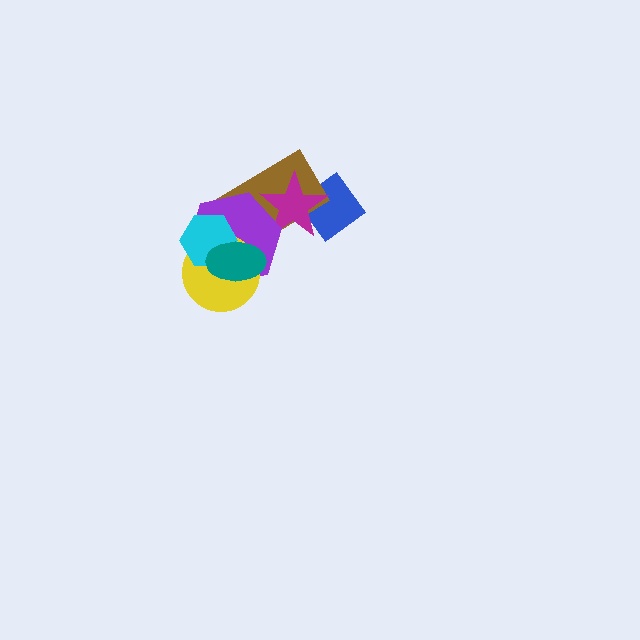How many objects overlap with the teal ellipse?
4 objects overlap with the teal ellipse.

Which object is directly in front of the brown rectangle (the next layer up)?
The magenta star is directly in front of the brown rectangle.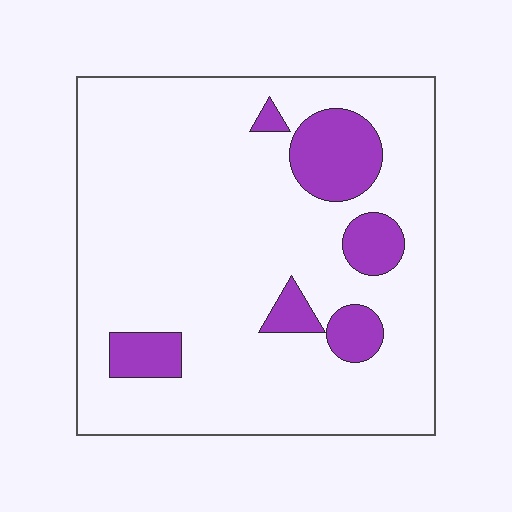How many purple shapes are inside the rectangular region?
6.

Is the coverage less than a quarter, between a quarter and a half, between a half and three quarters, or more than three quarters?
Less than a quarter.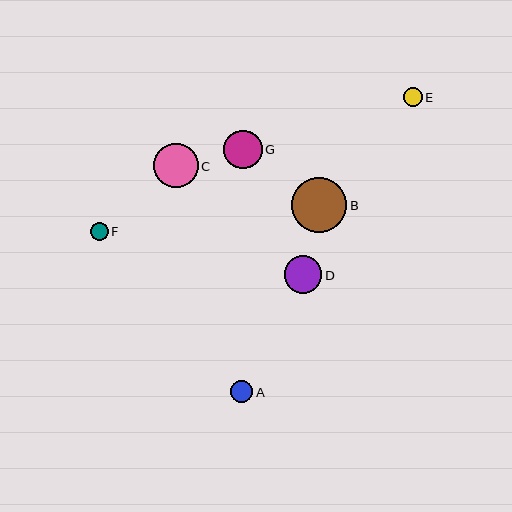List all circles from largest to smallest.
From largest to smallest: B, C, G, D, A, E, F.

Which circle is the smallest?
Circle F is the smallest with a size of approximately 18 pixels.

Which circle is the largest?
Circle B is the largest with a size of approximately 55 pixels.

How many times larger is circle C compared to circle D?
Circle C is approximately 1.2 times the size of circle D.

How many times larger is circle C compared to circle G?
Circle C is approximately 1.2 times the size of circle G.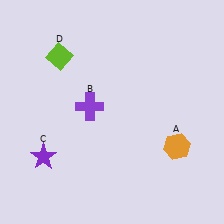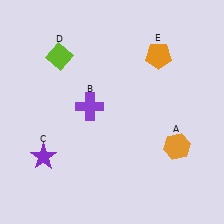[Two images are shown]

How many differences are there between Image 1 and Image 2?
There is 1 difference between the two images.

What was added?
An orange pentagon (E) was added in Image 2.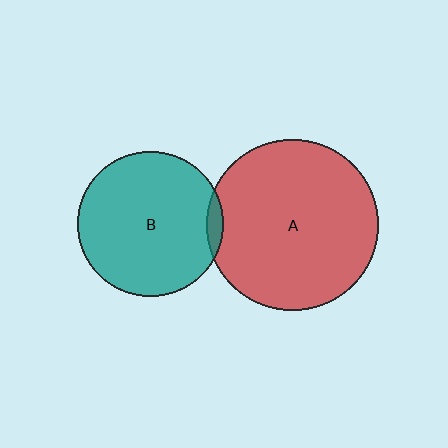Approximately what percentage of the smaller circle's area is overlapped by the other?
Approximately 5%.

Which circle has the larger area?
Circle A (red).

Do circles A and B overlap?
Yes.